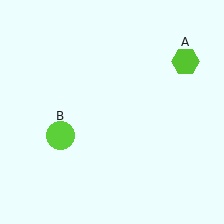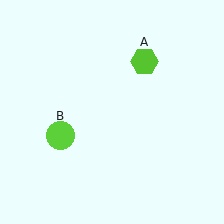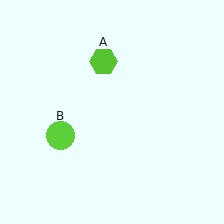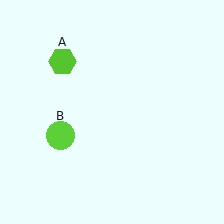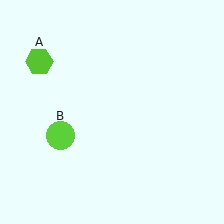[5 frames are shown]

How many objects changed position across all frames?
1 object changed position: lime hexagon (object A).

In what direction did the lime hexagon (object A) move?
The lime hexagon (object A) moved left.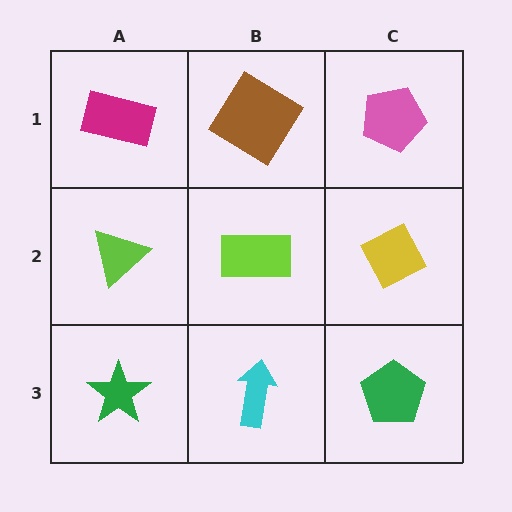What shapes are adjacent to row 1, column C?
A yellow diamond (row 2, column C), a brown diamond (row 1, column B).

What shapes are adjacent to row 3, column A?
A lime triangle (row 2, column A), a cyan arrow (row 3, column B).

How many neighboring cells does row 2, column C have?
3.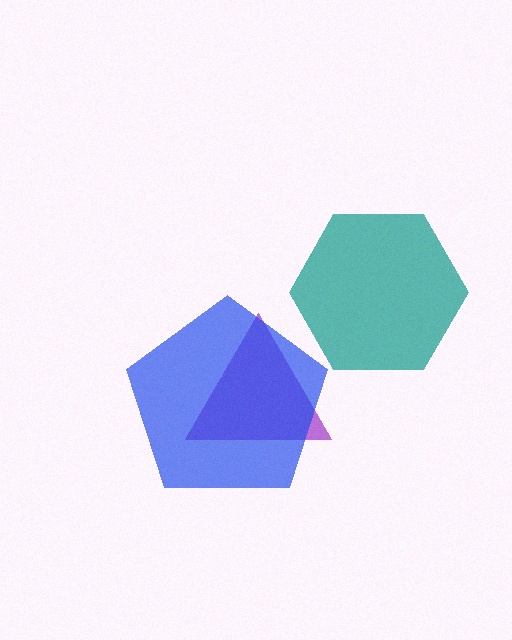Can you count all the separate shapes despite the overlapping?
Yes, there are 3 separate shapes.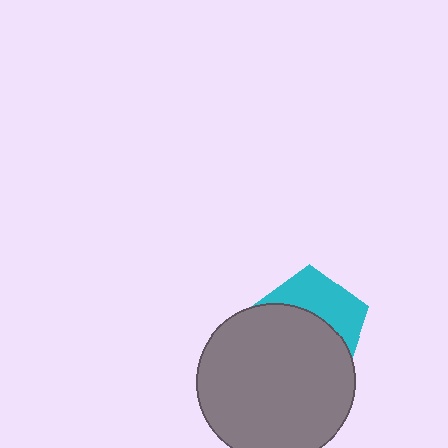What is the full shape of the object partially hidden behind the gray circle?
The partially hidden object is a cyan pentagon.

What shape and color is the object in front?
The object in front is a gray circle.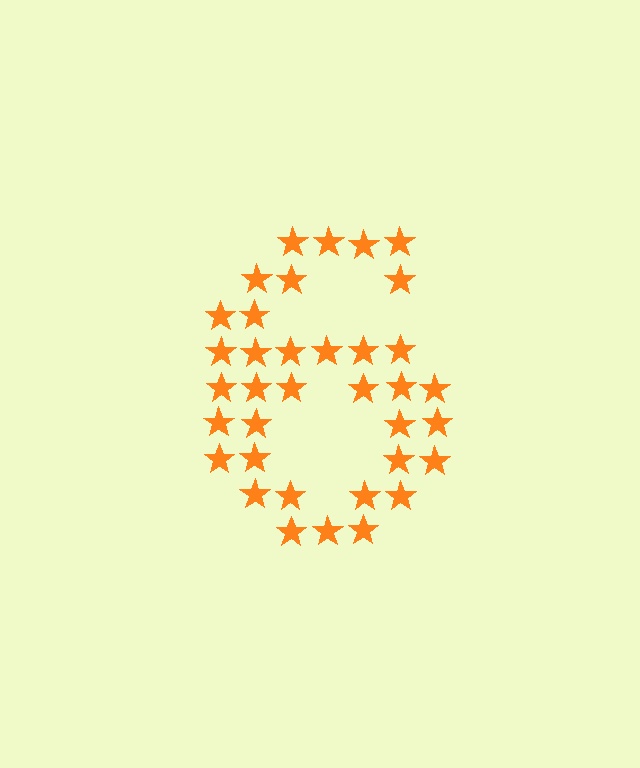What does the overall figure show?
The overall figure shows the digit 6.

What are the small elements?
The small elements are stars.